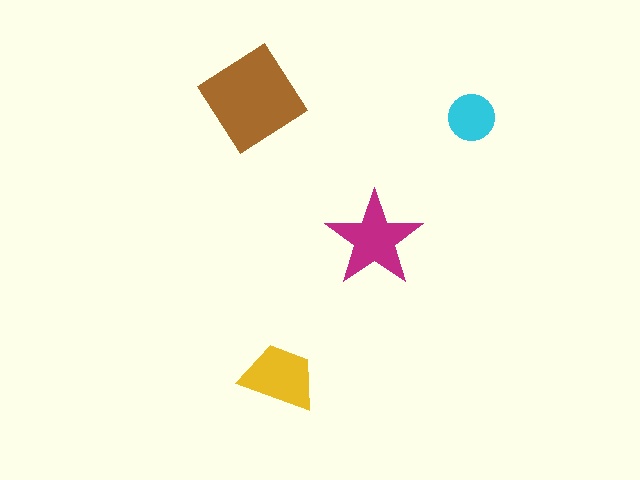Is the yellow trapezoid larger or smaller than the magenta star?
Smaller.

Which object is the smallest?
The cyan circle.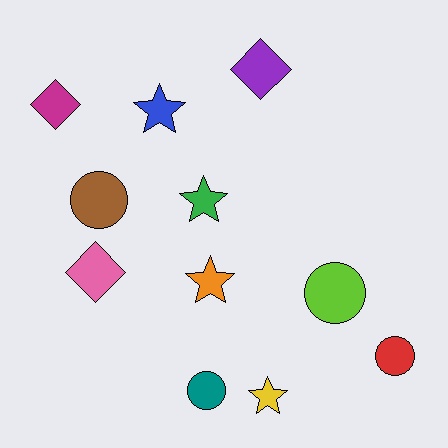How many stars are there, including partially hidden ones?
There are 4 stars.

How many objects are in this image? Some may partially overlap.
There are 11 objects.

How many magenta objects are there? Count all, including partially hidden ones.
There is 1 magenta object.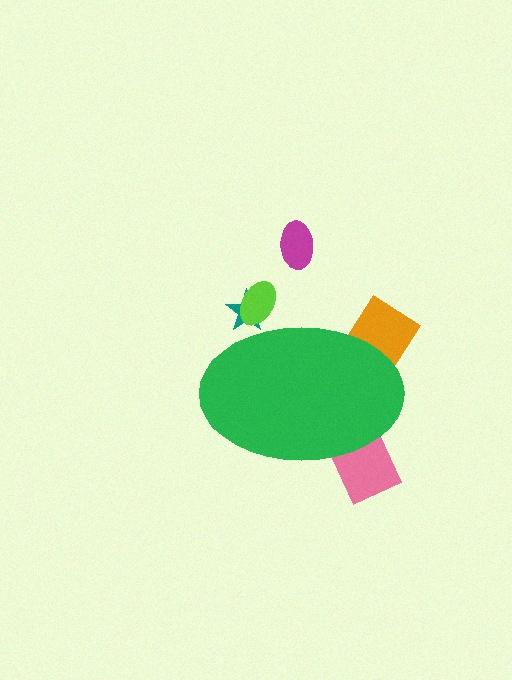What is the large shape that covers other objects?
A green ellipse.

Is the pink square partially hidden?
Yes, the pink square is partially hidden behind the green ellipse.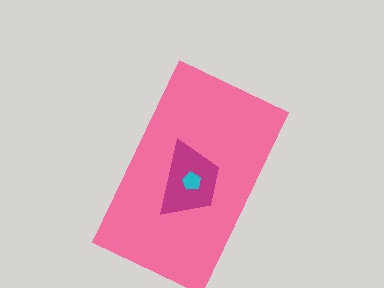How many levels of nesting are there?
3.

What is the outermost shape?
The pink rectangle.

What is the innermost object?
The cyan pentagon.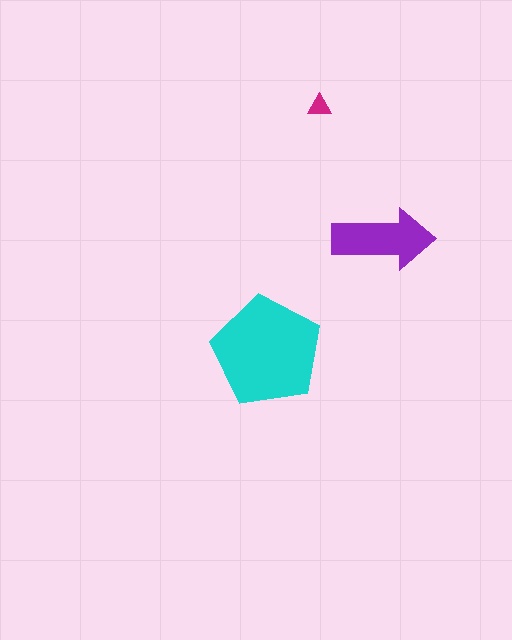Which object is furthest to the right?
The purple arrow is rightmost.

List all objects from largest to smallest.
The cyan pentagon, the purple arrow, the magenta triangle.